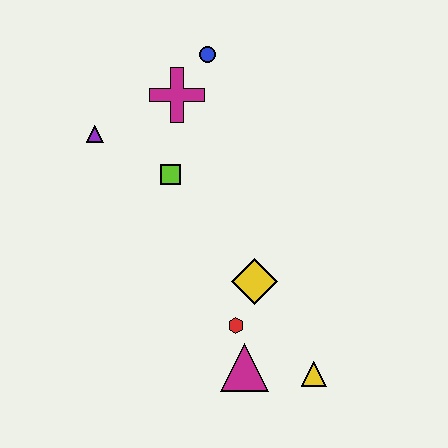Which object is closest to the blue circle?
The magenta cross is closest to the blue circle.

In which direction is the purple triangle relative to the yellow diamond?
The purple triangle is to the left of the yellow diamond.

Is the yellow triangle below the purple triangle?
Yes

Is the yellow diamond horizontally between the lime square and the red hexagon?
No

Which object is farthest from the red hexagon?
The blue circle is farthest from the red hexagon.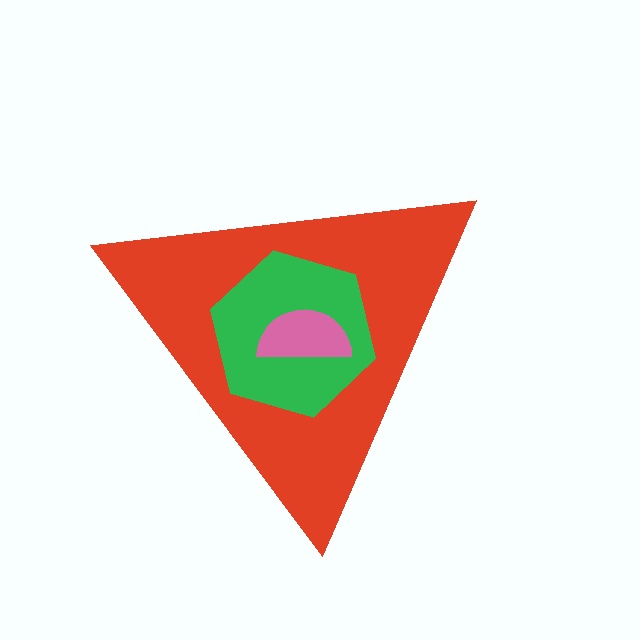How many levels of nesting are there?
3.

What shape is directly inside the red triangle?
The green hexagon.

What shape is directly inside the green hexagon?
The pink semicircle.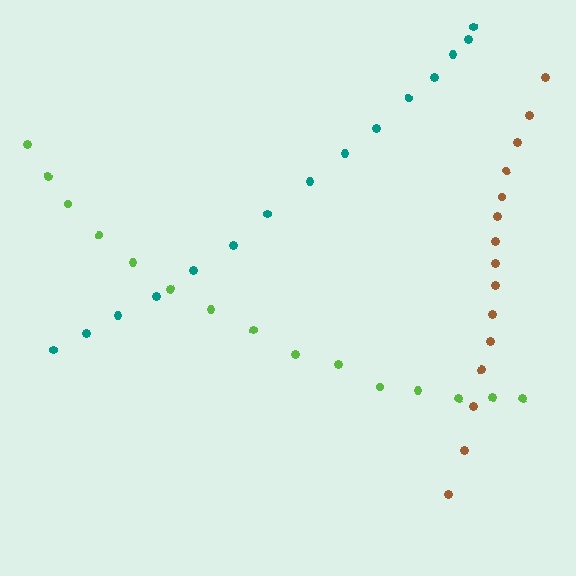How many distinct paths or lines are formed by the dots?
There are 3 distinct paths.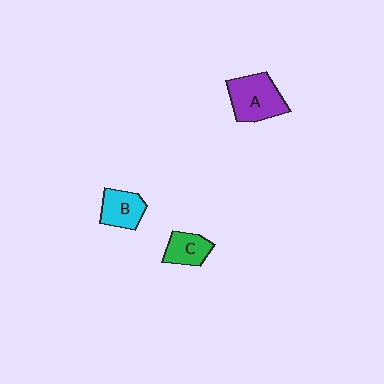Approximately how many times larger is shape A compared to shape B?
Approximately 1.5 times.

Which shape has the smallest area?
Shape C (green).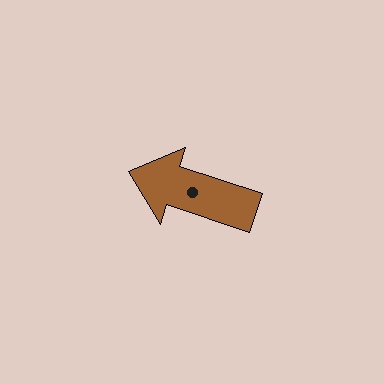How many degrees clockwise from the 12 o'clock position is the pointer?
Approximately 288 degrees.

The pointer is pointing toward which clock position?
Roughly 10 o'clock.